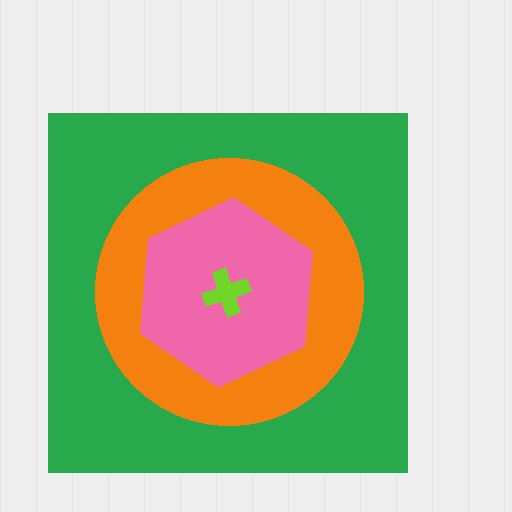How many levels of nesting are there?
4.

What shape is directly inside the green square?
The orange circle.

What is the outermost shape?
The green square.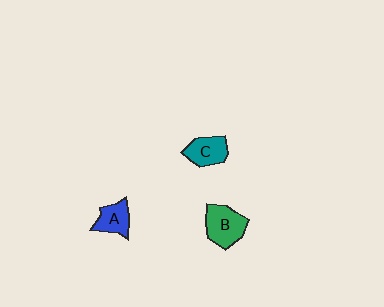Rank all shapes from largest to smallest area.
From largest to smallest: B (green), C (teal), A (blue).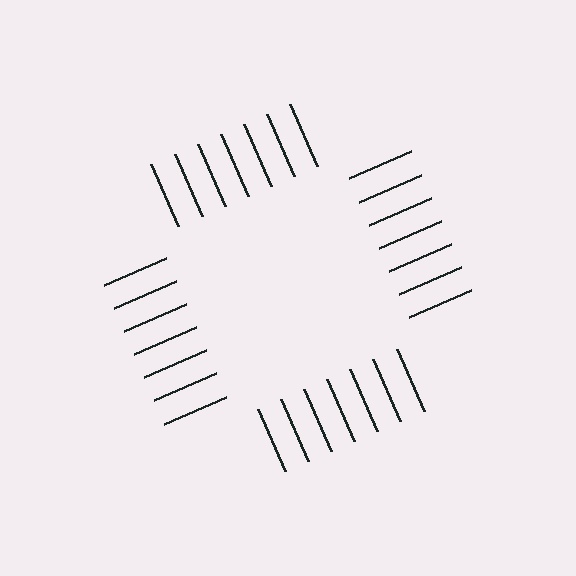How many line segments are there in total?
28 — 7 along each of the 4 edges.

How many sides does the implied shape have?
4 sides — the line-ends trace a square.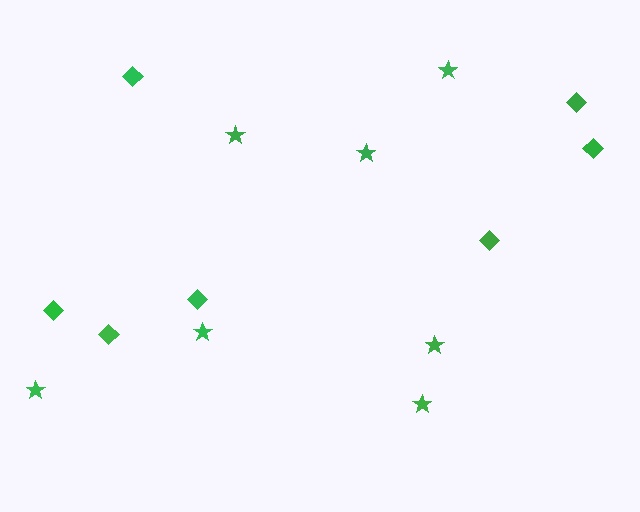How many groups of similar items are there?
There are 2 groups: one group of diamonds (7) and one group of stars (7).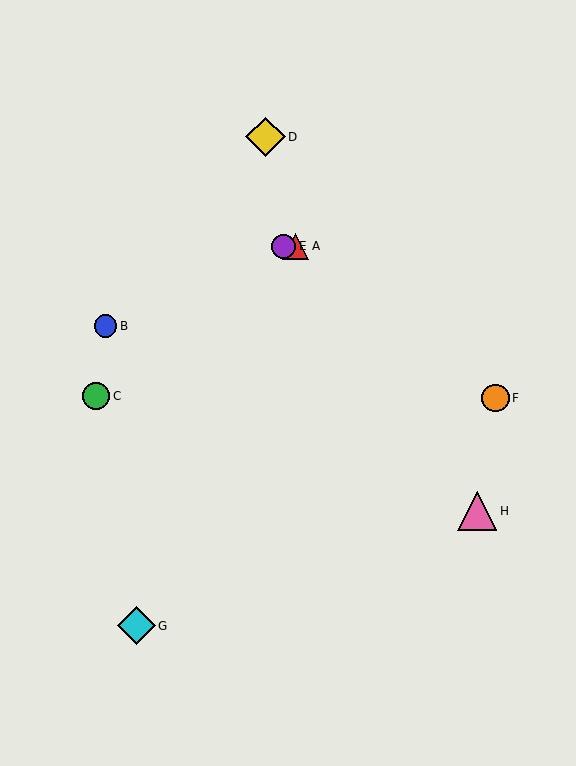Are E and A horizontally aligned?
Yes, both are at y≈246.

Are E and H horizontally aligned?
No, E is at y≈246 and H is at y≈511.